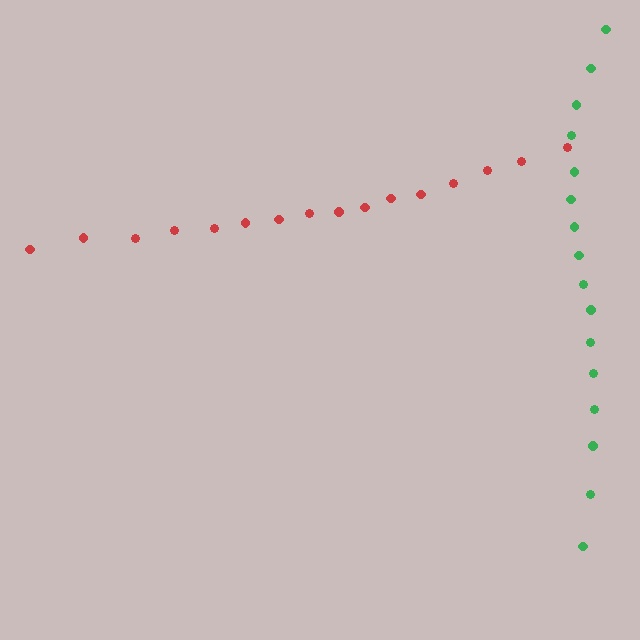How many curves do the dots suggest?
There are 2 distinct paths.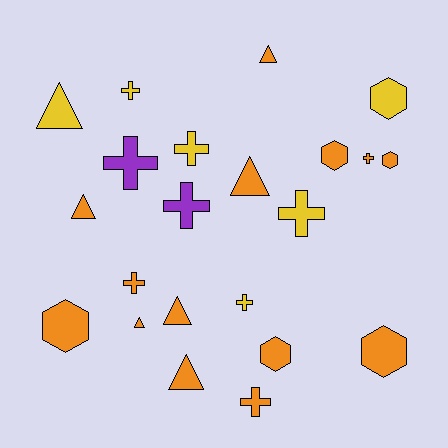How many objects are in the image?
There are 22 objects.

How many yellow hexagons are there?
There is 1 yellow hexagon.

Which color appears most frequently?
Orange, with 14 objects.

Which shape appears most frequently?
Cross, with 9 objects.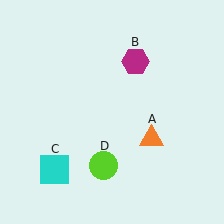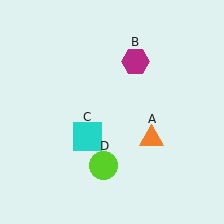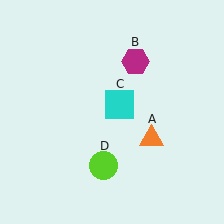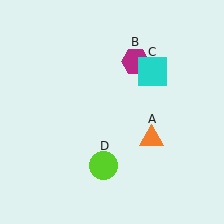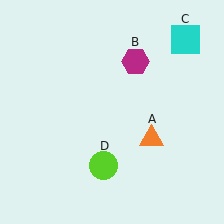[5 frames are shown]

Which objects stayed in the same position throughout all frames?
Orange triangle (object A) and magenta hexagon (object B) and lime circle (object D) remained stationary.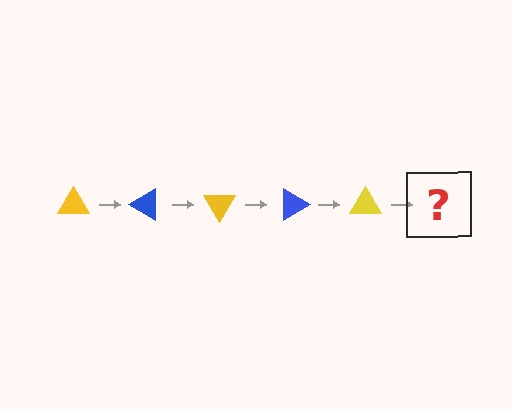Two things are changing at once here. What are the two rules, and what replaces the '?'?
The two rules are that it rotates 30 degrees each step and the color cycles through yellow and blue. The '?' should be a blue triangle, rotated 150 degrees from the start.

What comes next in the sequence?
The next element should be a blue triangle, rotated 150 degrees from the start.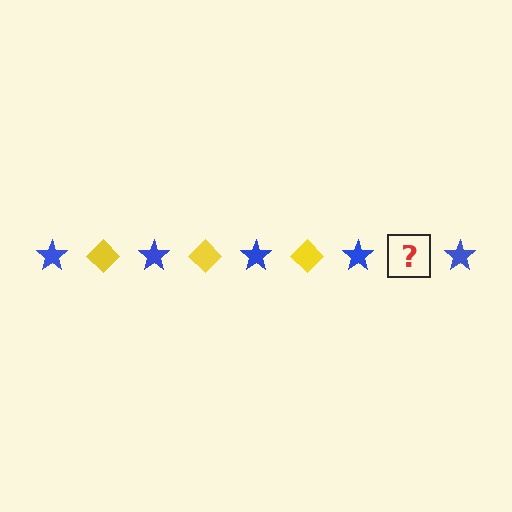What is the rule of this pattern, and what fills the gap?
The rule is that the pattern alternates between blue star and yellow diamond. The gap should be filled with a yellow diamond.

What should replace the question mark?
The question mark should be replaced with a yellow diamond.